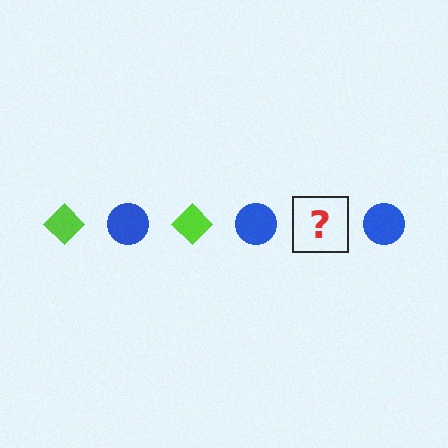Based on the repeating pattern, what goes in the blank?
The blank should be a lime diamond.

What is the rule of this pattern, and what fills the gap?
The rule is that the pattern alternates between lime diamond and blue circle. The gap should be filled with a lime diamond.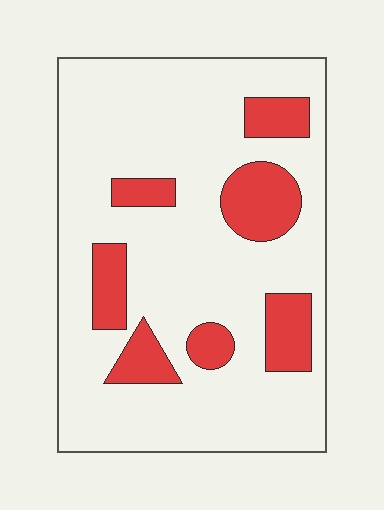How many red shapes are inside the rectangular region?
7.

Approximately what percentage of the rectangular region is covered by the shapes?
Approximately 20%.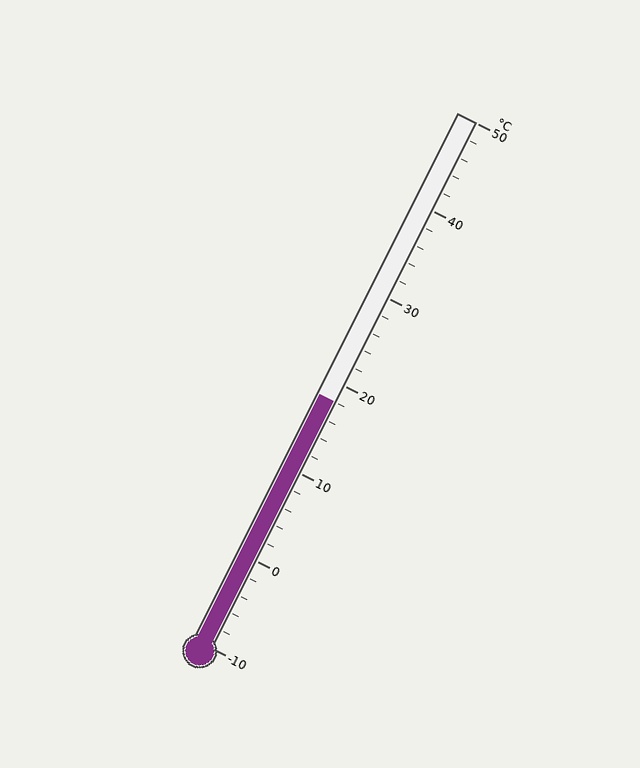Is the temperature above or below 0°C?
The temperature is above 0°C.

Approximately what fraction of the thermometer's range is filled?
The thermometer is filled to approximately 45% of its range.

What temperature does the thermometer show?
The thermometer shows approximately 18°C.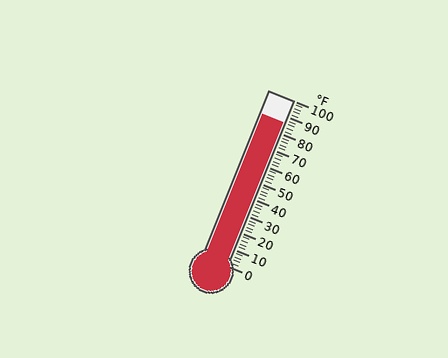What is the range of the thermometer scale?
The thermometer scale ranges from 0°F to 100°F.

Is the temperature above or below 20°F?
The temperature is above 20°F.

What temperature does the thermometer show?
The thermometer shows approximately 86°F.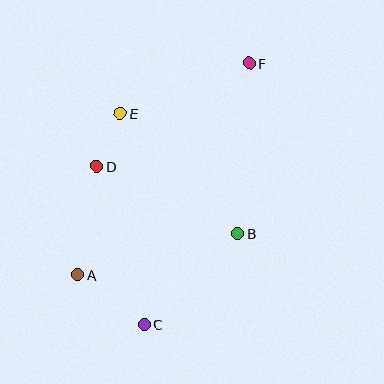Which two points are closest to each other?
Points D and E are closest to each other.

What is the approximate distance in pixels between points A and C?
The distance between A and C is approximately 83 pixels.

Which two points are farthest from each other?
Points C and F are farthest from each other.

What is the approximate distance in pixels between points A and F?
The distance between A and F is approximately 272 pixels.